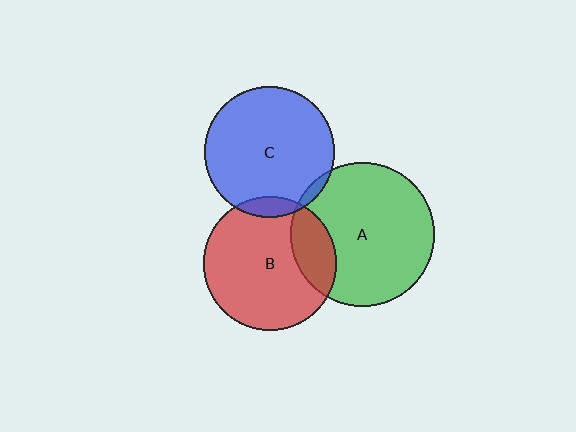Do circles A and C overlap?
Yes.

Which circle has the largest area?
Circle A (green).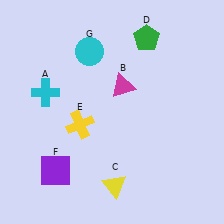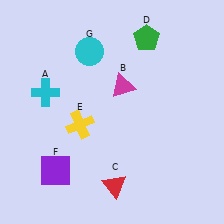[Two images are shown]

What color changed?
The triangle (C) changed from yellow in Image 1 to red in Image 2.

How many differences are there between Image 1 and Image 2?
There is 1 difference between the two images.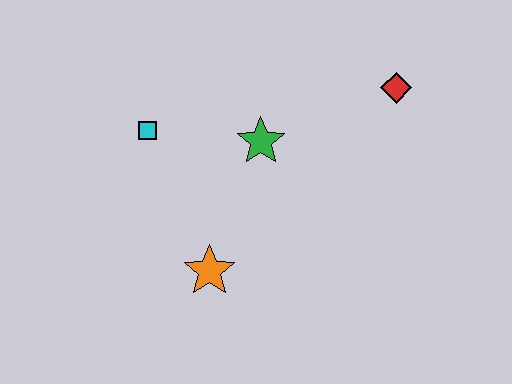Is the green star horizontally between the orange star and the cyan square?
No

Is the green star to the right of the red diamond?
No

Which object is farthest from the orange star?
The red diamond is farthest from the orange star.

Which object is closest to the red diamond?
The green star is closest to the red diamond.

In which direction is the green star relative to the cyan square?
The green star is to the right of the cyan square.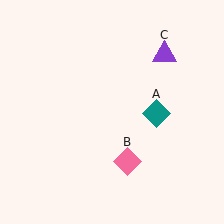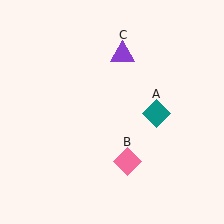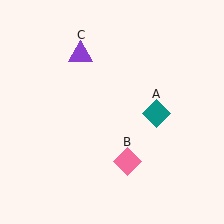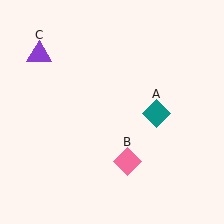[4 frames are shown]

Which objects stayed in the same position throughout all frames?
Teal diamond (object A) and pink diamond (object B) remained stationary.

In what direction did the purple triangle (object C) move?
The purple triangle (object C) moved left.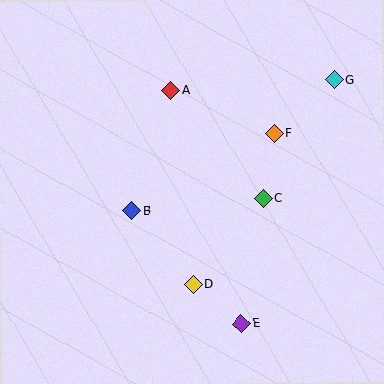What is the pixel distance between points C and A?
The distance between C and A is 142 pixels.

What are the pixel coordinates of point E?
Point E is at (241, 324).